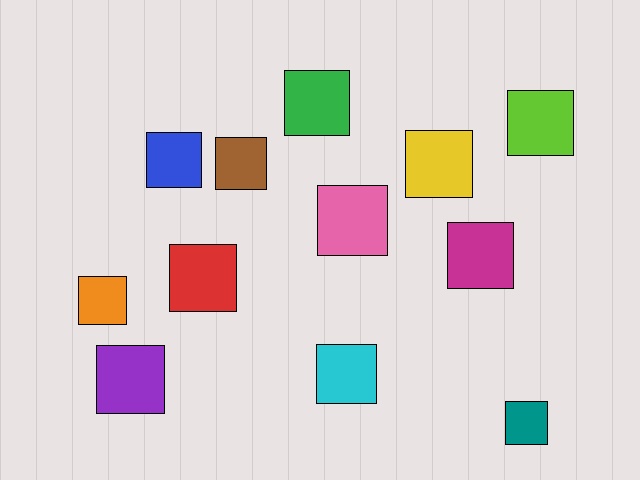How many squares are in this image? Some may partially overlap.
There are 12 squares.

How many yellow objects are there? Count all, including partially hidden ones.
There is 1 yellow object.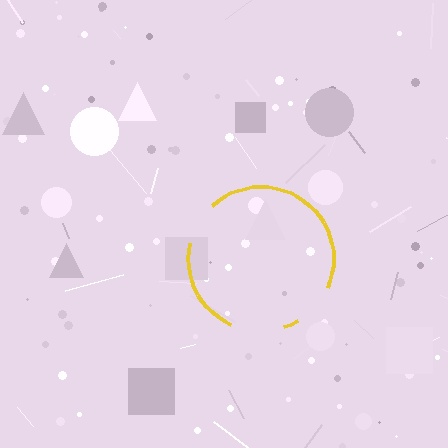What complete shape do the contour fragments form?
The contour fragments form a circle.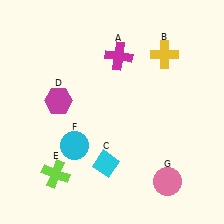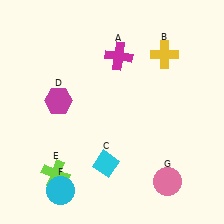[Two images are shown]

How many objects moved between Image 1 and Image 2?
1 object moved between the two images.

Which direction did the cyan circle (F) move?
The cyan circle (F) moved down.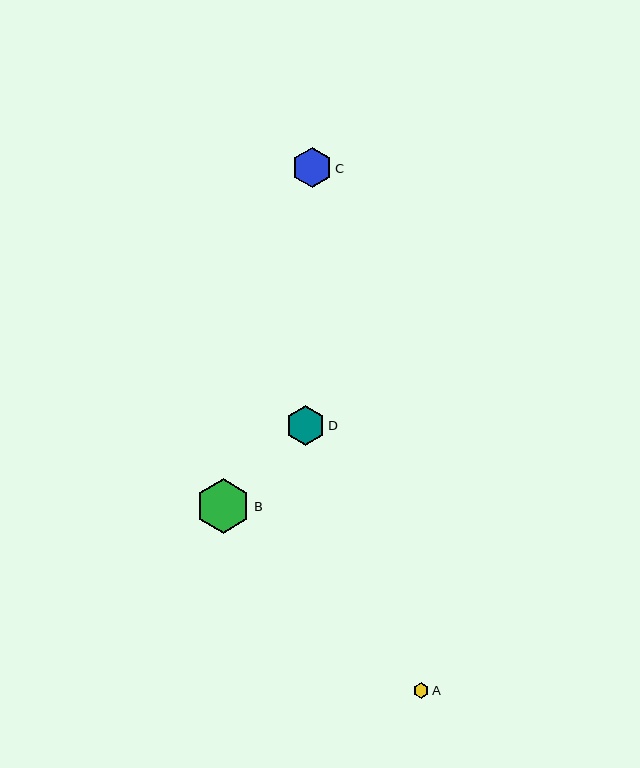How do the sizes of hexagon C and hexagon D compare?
Hexagon C and hexagon D are approximately the same size.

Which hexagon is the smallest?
Hexagon A is the smallest with a size of approximately 15 pixels.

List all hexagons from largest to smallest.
From largest to smallest: B, C, D, A.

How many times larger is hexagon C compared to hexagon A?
Hexagon C is approximately 2.6 times the size of hexagon A.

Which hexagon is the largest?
Hexagon B is the largest with a size of approximately 55 pixels.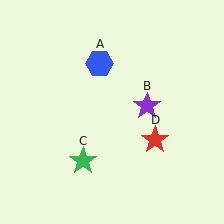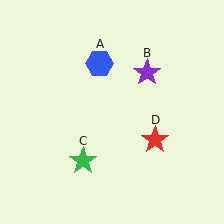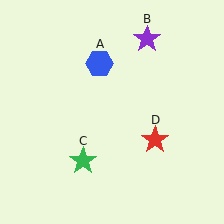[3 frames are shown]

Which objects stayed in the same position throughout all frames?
Blue hexagon (object A) and green star (object C) and red star (object D) remained stationary.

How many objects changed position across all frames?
1 object changed position: purple star (object B).